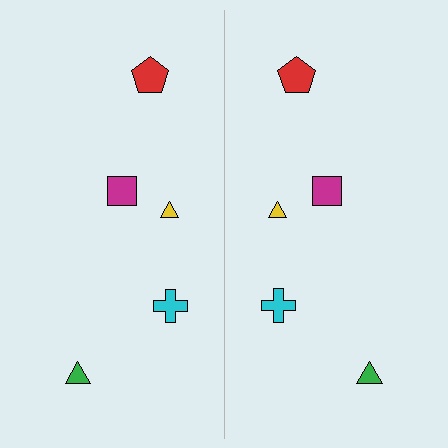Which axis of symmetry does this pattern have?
The pattern has a vertical axis of symmetry running through the center of the image.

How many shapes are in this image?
There are 10 shapes in this image.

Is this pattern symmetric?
Yes, this pattern has bilateral (reflection) symmetry.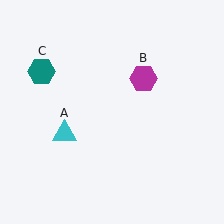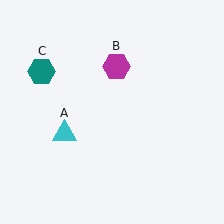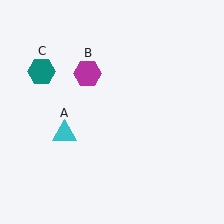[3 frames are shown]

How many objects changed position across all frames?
1 object changed position: magenta hexagon (object B).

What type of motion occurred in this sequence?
The magenta hexagon (object B) rotated counterclockwise around the center of the scene.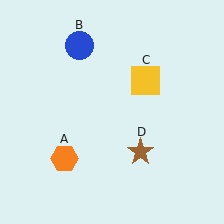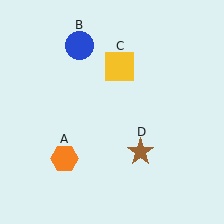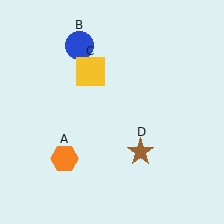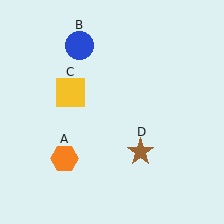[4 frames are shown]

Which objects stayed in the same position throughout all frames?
Orange hexagon (object A) and blue circle (object B) and brown star (object D) remained stationary.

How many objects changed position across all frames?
1 object changed position: yellow square (object C).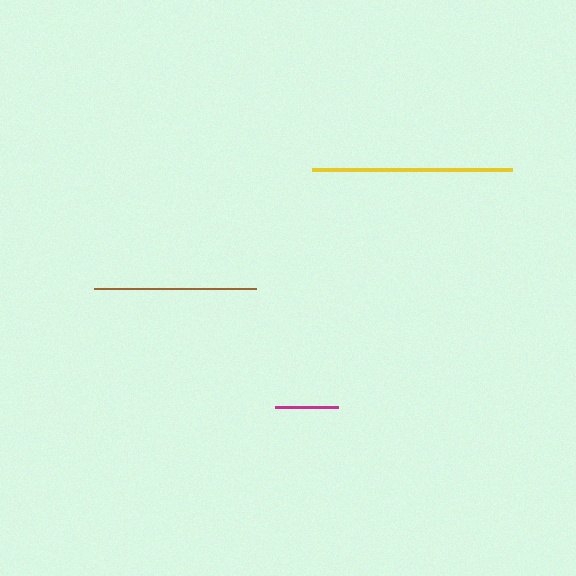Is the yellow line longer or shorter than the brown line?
The yellow line is longer than the brown line.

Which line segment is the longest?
The yellow line is the longest at approximately 200 pixels.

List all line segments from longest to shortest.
From longest to shortest: yellow, brown, magenta.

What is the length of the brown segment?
The brown segment is approximately 161 pixels long.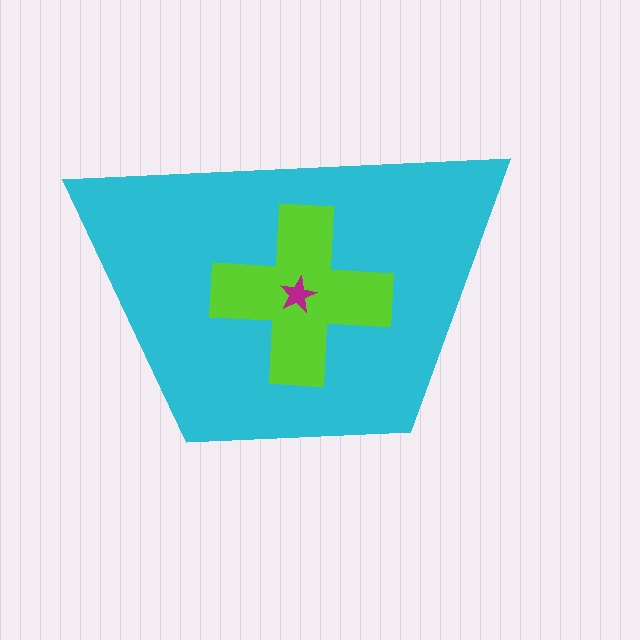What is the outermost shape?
The cyan trapezoid.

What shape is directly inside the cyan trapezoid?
The lime cross.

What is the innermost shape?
The magenta star.